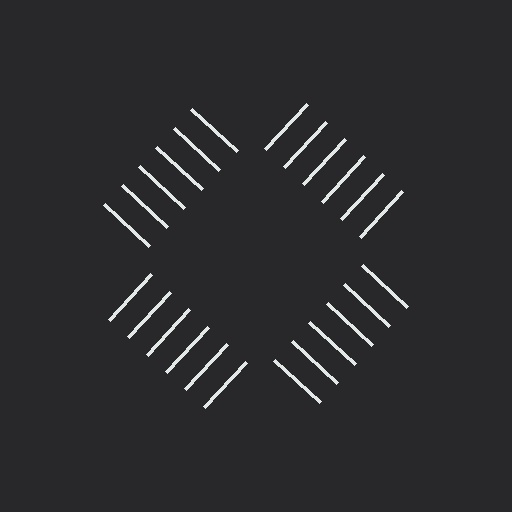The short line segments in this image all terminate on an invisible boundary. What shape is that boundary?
An illusory square — the line segments terminate on its edges but no continuous stroke is drawn.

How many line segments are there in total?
24 — 6 along each of the 4 edges.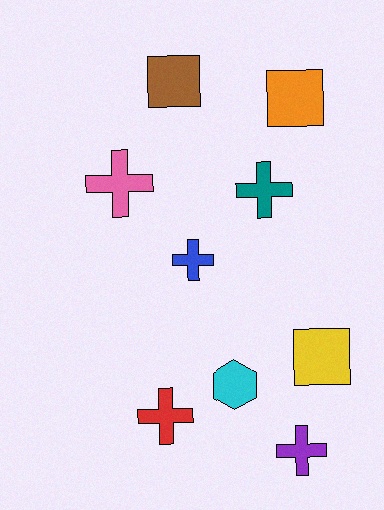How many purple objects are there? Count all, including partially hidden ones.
There is 1 purple object.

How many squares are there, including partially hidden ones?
There are 3 squares.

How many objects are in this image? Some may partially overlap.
There are 9 objects.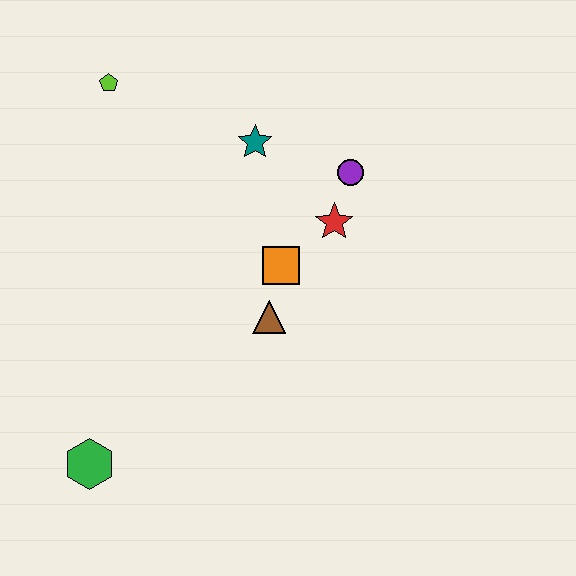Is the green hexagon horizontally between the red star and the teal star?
No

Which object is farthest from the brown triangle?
The lime pentagon is farthest from the brown triangle.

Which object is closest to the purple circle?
The red star is closest to the purple circle.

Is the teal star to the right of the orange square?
No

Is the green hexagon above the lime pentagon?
No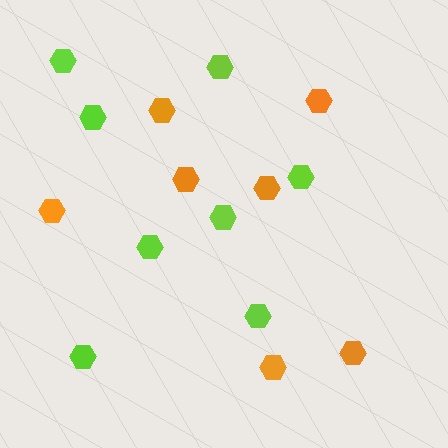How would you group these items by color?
There are 2 groups: one group of lime hexagons (8) and one group of orange hexagons (7).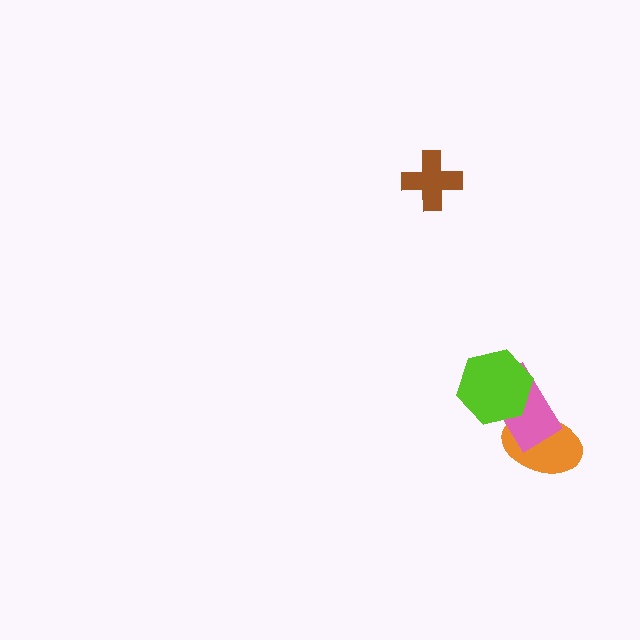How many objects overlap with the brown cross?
0 objects overlap with the brown cross.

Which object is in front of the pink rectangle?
The lime hexagon is in front of the pink rectangle.